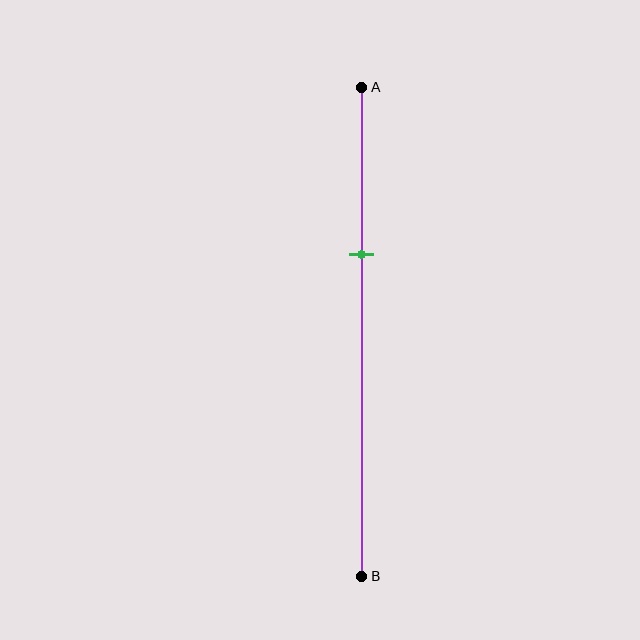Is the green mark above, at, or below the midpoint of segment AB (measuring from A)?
The green mark is above the midpoint of segment AB.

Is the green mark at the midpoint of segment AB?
No, the mark is at about 35% from A, not at the 50% midpoint.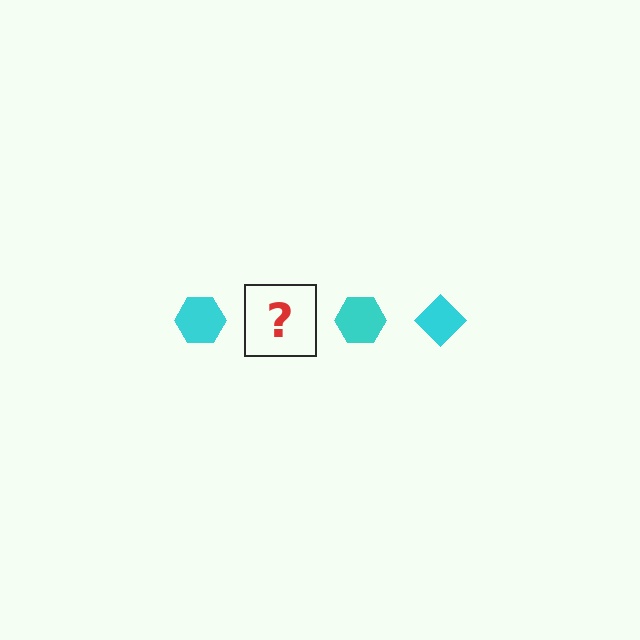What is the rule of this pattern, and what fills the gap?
The rule is that the pattern cycles through hexagon, diamond shapes in cyan. The gap should be filled with a cyan diamond.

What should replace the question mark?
The question mark should be replaced with a cyan diamond.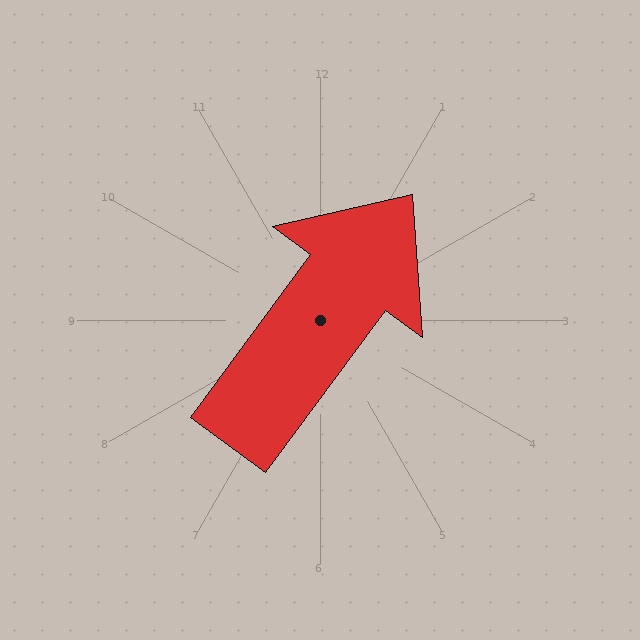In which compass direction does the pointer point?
Northeast.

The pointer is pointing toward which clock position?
Roughly 1 o'clock.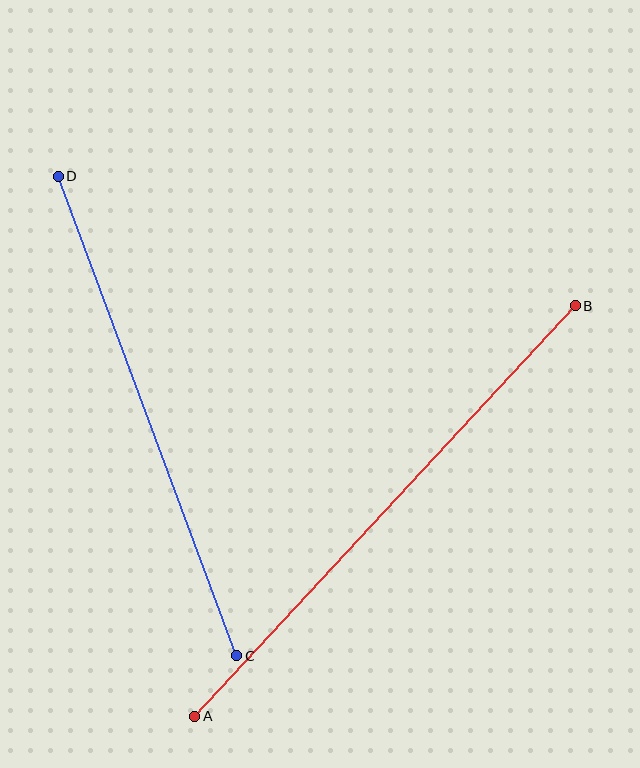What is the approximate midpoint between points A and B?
The midpoint is at approximately (385, 511) pixels.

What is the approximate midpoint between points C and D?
The midpoint is at approximately (147, 416) pixels.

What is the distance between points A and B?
The distance is approximately 560 pixels.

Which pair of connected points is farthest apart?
Points A and B are farthest apart.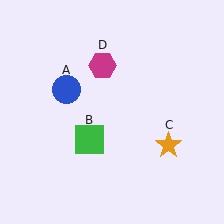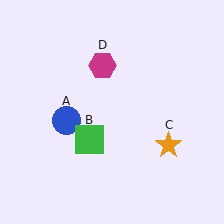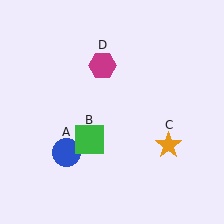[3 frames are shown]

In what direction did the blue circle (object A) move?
The blue circle (object A) moved down.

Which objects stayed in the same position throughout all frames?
Green square (object B) and orange star (object C) and magenta hexagon (object D) remained stationary.